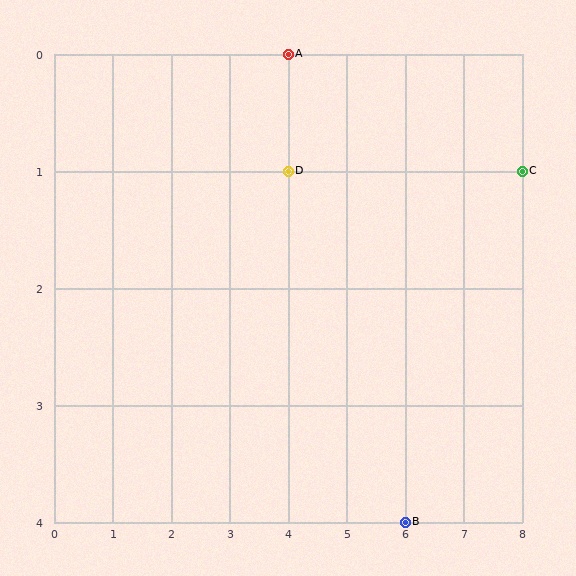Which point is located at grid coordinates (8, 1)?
Point C is at (8, 1).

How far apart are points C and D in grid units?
Points C and D are 4 columns apart.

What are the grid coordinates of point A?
Point A is at grid coordinates (4, 0).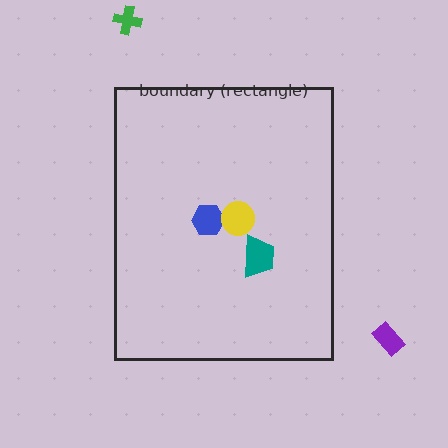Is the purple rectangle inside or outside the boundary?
Outside.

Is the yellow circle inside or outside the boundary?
Inside.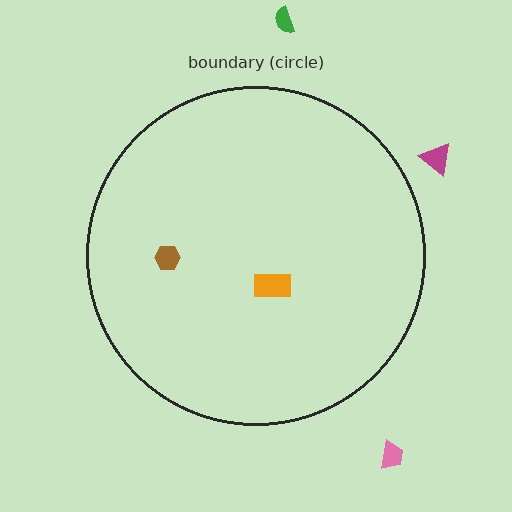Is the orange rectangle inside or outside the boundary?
Inside.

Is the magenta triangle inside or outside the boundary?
Outside.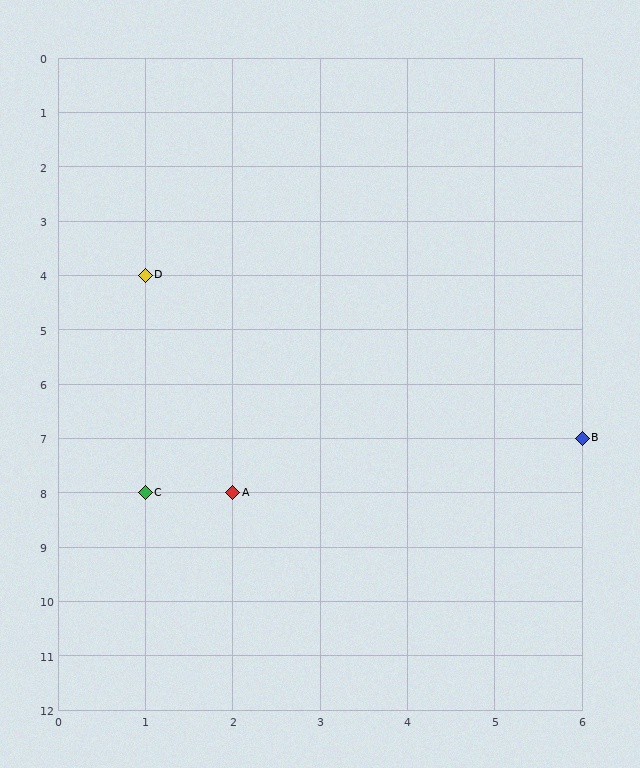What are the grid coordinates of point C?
Point C is at grid coordinates (1, 8).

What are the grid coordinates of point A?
Point A is at grid coordinates (2, 8).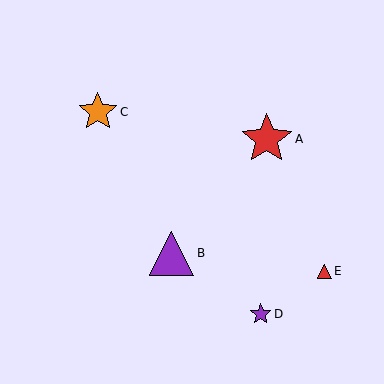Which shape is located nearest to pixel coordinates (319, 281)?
The red triangle (labeled E) at (324, 271) is nearest to that location.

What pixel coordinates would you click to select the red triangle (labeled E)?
Click at (324, 271) to select the red triangle E.